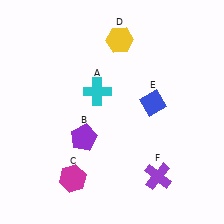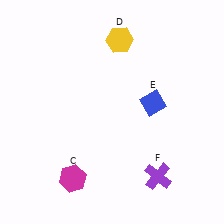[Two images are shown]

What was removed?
The cyan cross (A), the purple pentagon (B) were removed in Image 2.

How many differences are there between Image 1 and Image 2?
There are 2 differences between the two images.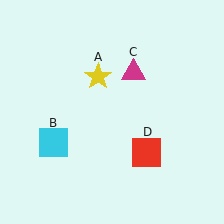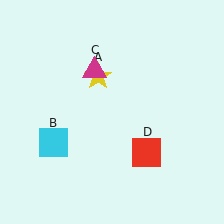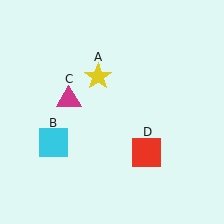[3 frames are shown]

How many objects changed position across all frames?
1 object changed position: magenta triangle (object C).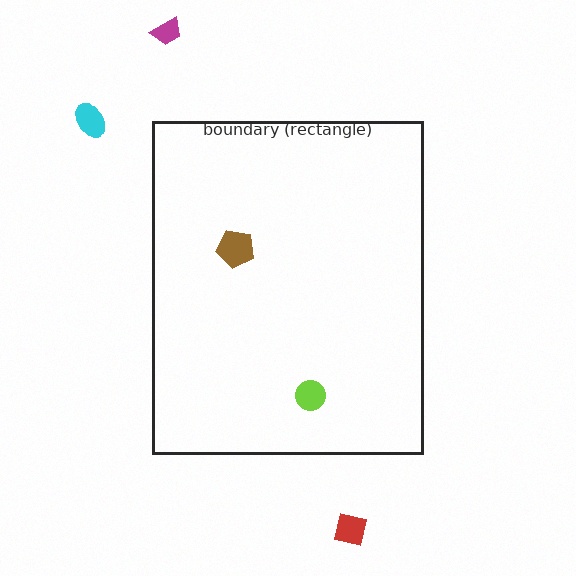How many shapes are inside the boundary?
2 inside, 3 outside.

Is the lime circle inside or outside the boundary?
Inside.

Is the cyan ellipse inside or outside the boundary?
Outside.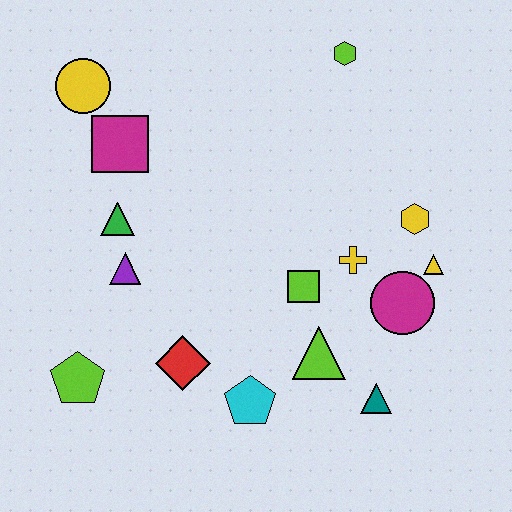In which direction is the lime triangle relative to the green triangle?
The lime triangle is to the right of the green triangle.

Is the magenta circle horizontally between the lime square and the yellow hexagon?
Yes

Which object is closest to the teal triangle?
The lime triangle is closest to the teal triangle.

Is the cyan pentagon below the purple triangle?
Yes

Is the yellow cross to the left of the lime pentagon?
No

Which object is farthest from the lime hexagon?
The lime pentagon is farthest from the lime hexagon.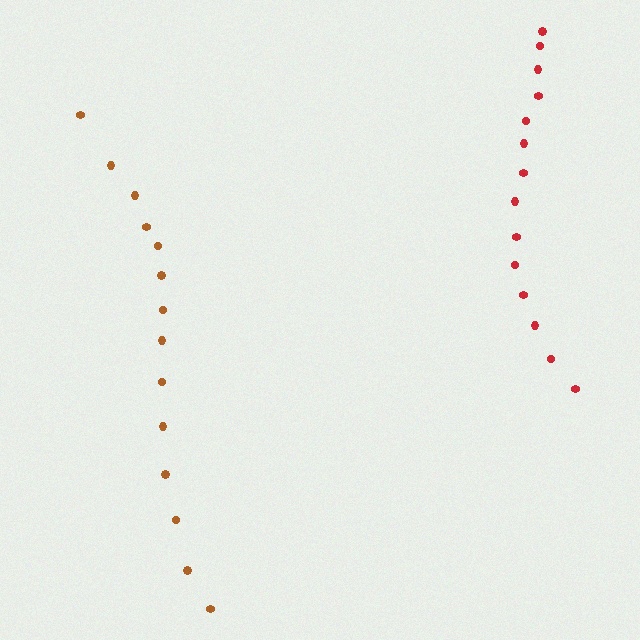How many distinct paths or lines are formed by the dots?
There are 2 distinct paths.